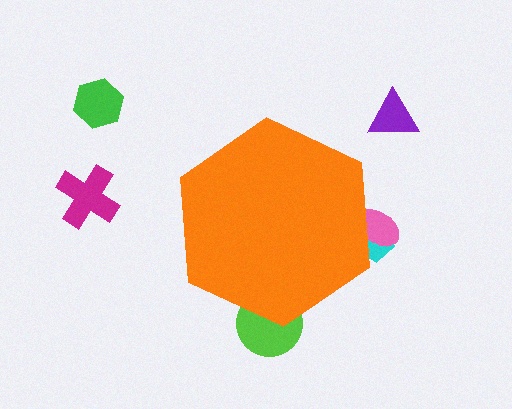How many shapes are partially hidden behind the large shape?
3 shapes are partially hidden.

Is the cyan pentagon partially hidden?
Yes, the cyan pentagon is partially hidden behind the orange hexagon.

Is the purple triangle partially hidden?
No, the purple triangle is fully visible.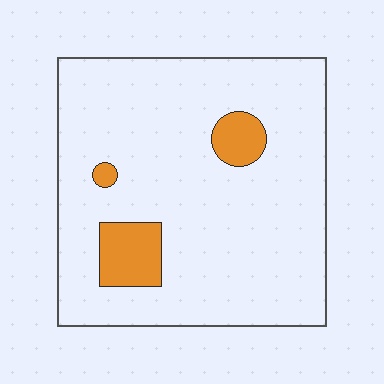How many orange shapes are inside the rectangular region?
3.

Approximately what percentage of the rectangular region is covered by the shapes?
Approximately 10%.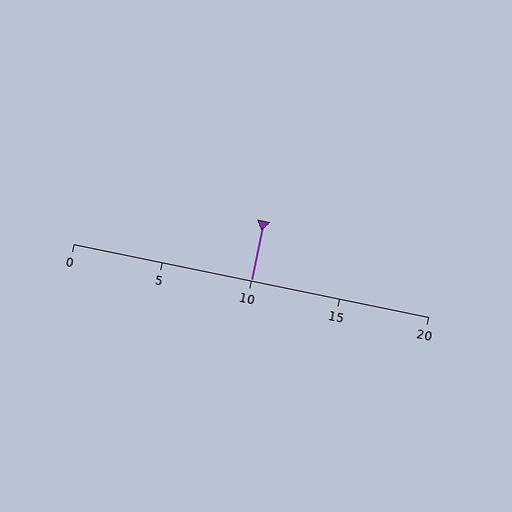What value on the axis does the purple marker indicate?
The marker indicates approximately 10.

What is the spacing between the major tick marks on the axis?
The major ticks are spaced 5 apart.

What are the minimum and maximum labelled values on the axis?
The axis runs from 0 to 20.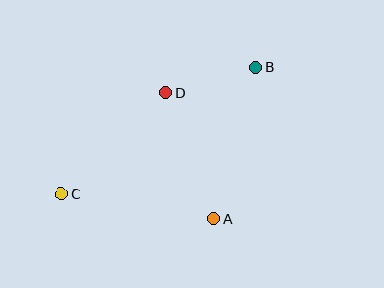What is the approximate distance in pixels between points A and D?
The distance between A and D is approximately 134 pixels.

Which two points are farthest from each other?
Points B and C are farthest from each other.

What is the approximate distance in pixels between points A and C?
The distance between A and C is approximately 155 pixels.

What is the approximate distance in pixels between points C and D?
The distance between C and D is approximately 146 pixels.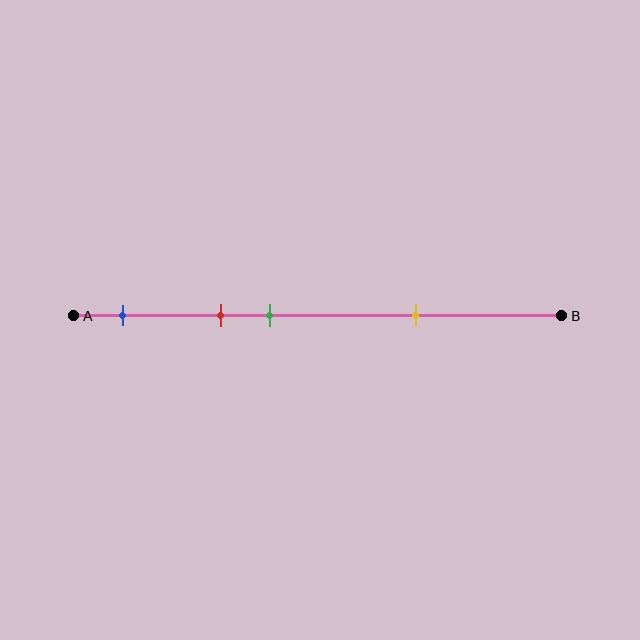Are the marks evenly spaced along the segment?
No, the marks are not evenly spaced.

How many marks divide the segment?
There are 4 marks dividing the segment.